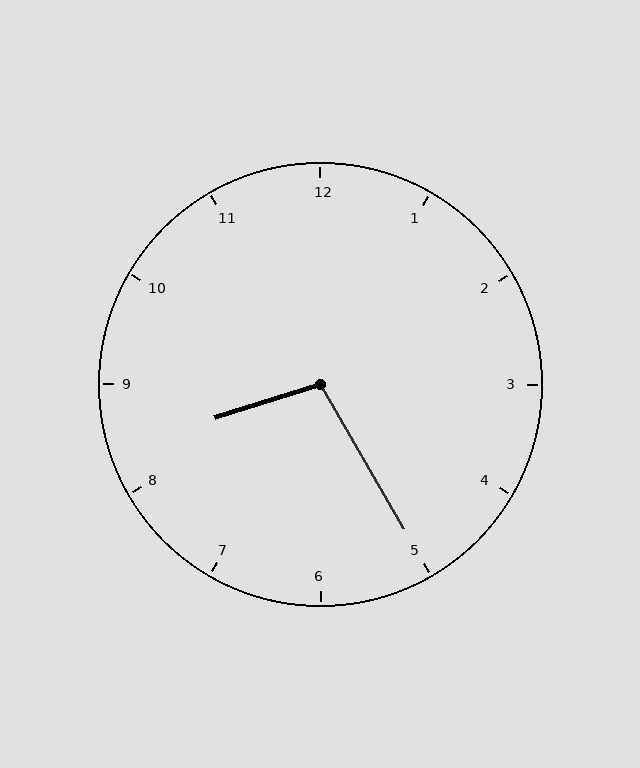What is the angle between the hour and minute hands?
Approximately 102 degrees.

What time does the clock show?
8:25.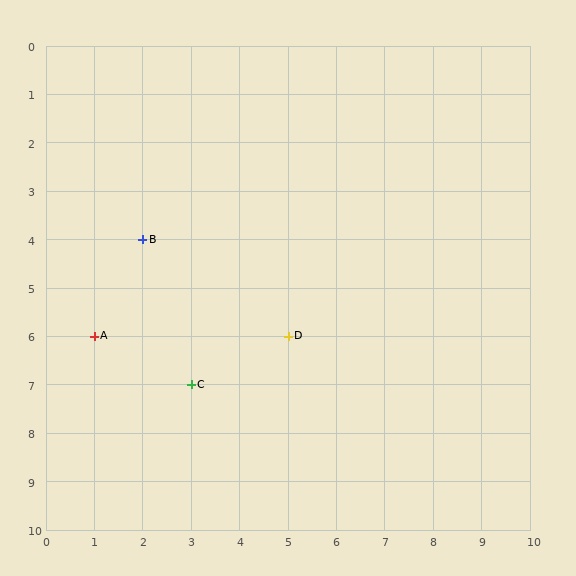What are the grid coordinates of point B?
Point B is at grid coordinates (2, 4).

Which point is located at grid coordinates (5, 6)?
Point D is at (5, 6).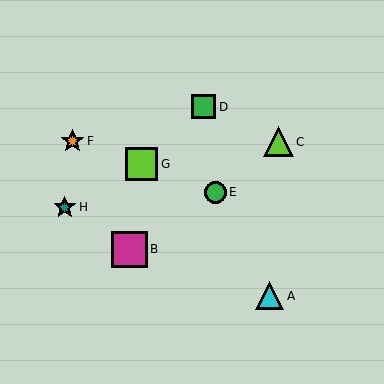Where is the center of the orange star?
The center of the orange star is at (72, 141).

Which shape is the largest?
The magenta square (labeled B) is the largest.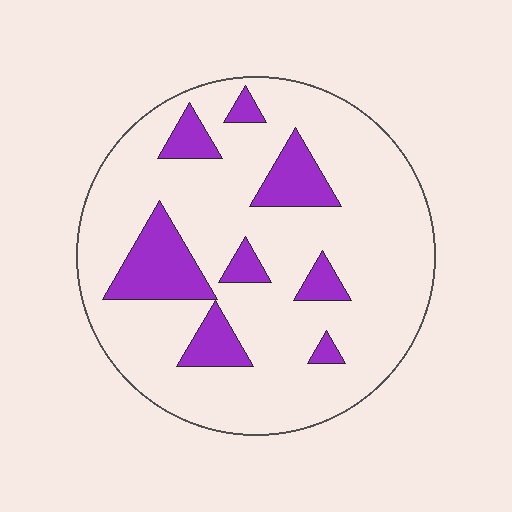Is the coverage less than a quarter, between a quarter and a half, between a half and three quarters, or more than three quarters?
Less than a quarter.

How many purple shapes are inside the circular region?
8.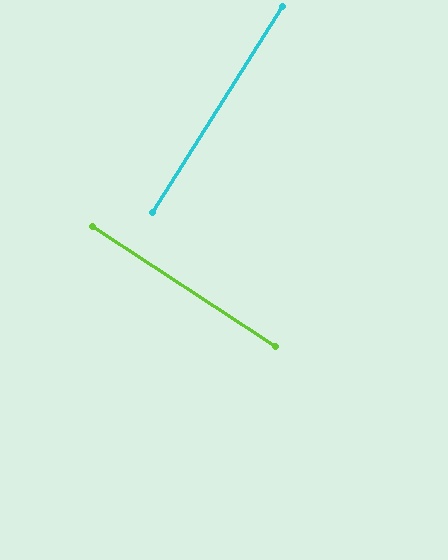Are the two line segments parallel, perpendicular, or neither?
Perpendicular — they meet at approximately 89°.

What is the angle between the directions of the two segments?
Approximately 89 degrees.